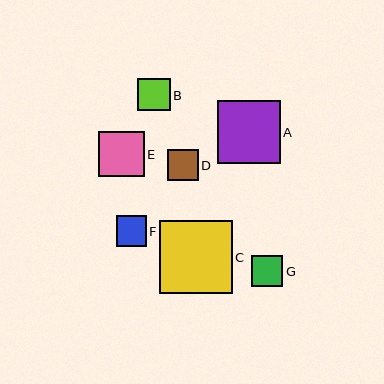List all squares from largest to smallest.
From largest to smallest: C, A, E, B, D, G, F.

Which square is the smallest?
Square F is the smallest with a size of approximately 30 pixels.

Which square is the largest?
Square C is the largest with a size of approximately 73 pixels.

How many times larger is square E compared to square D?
Square E is approximately 1.5 times the size of square D.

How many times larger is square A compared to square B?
Square A is approximately 2.0 times the size of square B.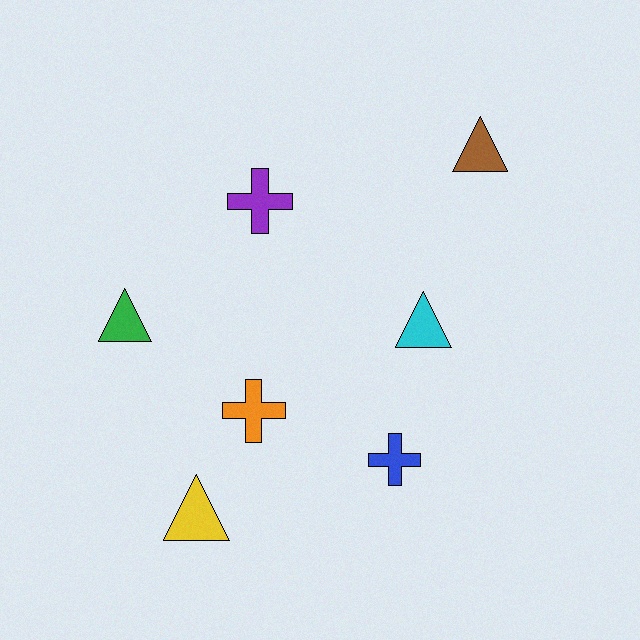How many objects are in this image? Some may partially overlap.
There are 7 objects.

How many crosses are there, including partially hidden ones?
There are 3 crosses.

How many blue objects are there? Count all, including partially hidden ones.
There is 1 blue object.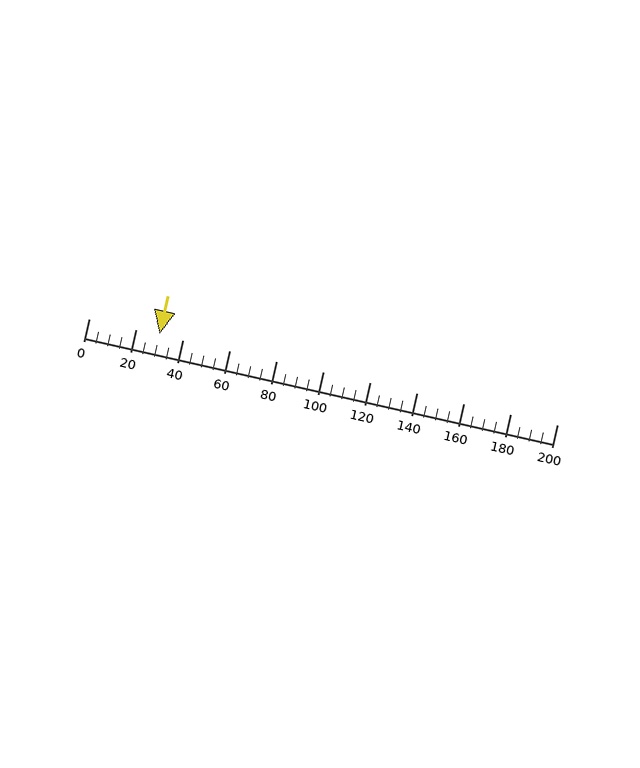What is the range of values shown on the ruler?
The ruler shows values from 0 to 200.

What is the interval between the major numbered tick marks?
The major tick marks are spaced 20 units apart.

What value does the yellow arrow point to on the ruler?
The yellow arrow points to approximately 30.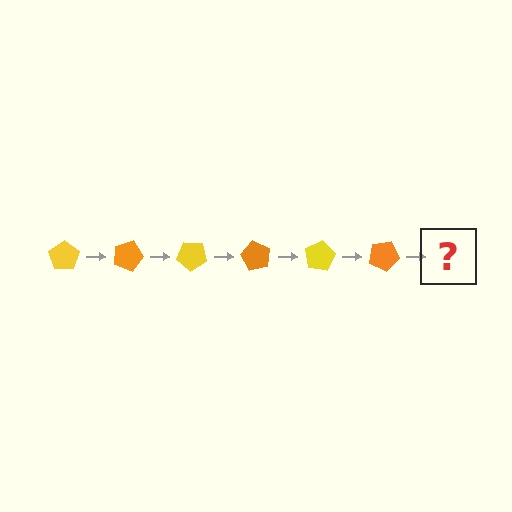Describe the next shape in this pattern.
It should be a yellow pentagon, rotated 120 degrees from the start.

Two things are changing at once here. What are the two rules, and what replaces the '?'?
The two rules are that it rotates 20 degrees each step and the color cycles through yellow and orange. The '?' should be a yellow pentagon, rotated 120 degrees from the start.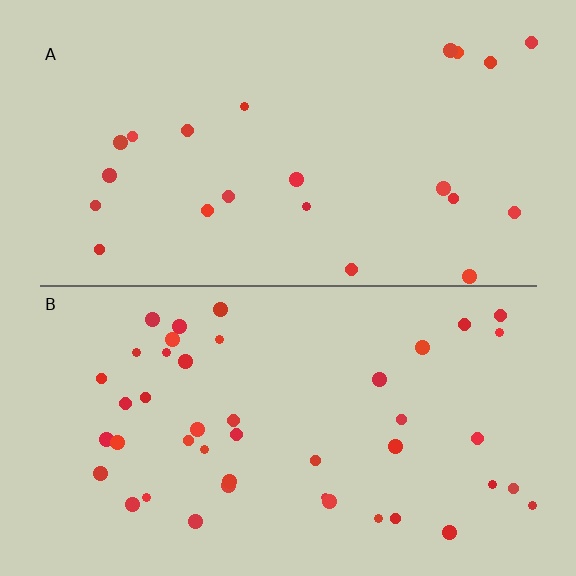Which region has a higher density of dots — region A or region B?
B (the bottom).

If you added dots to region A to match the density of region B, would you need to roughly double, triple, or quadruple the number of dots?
Approximately double.